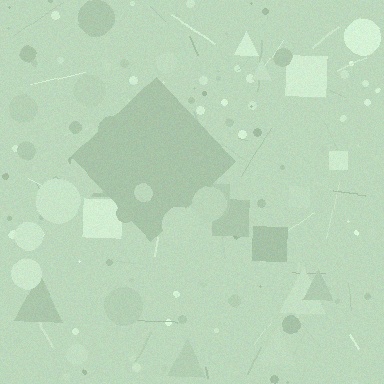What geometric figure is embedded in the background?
A diamond is embedded in the background.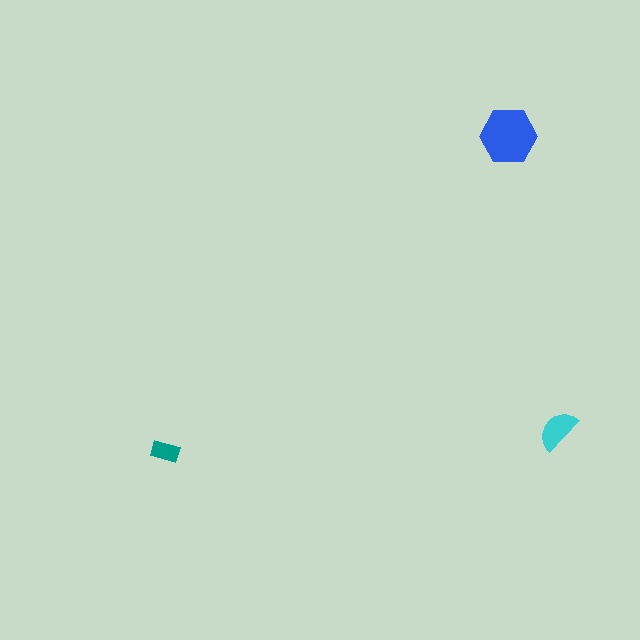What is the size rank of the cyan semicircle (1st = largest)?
2nd.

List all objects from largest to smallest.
The blue hexagon, the cyan semicircle, the teal rectangle.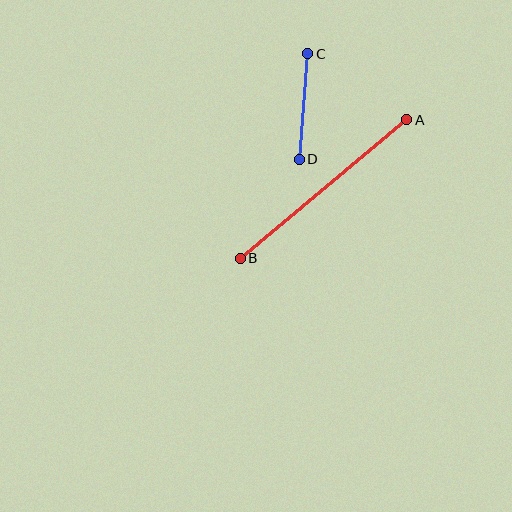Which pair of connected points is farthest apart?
Points A and B are farthest apart.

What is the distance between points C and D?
The distance is approximately 106 pixels.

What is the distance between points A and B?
The distance is approximately 217 pixels.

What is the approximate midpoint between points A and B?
The midpoint is at approximately (323, 189) pixels.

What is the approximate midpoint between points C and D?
The midpoint is at approximately (303, 107) pixels.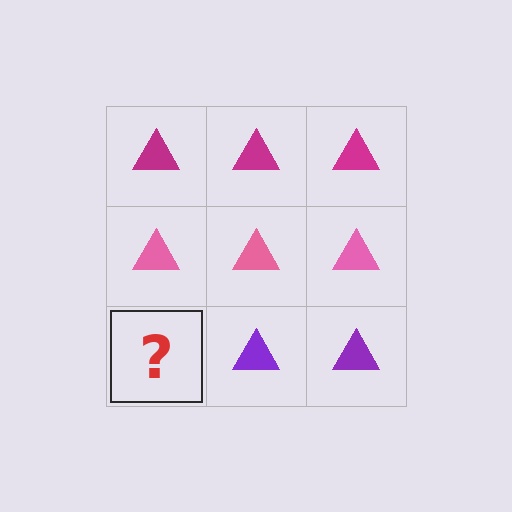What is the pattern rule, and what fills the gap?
The rule is that each row has a consistent color. The gap should be filled with a purple triangle.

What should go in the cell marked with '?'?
The missing cell should contain a purple triangle.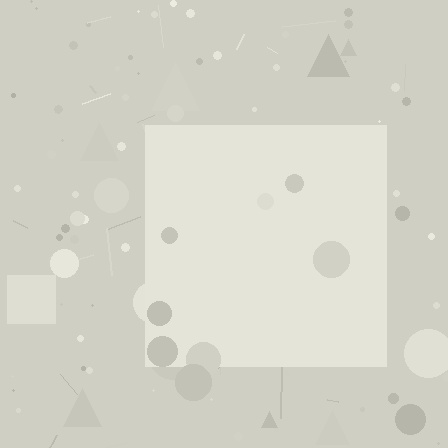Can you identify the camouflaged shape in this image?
The camouflaged shape is a square.